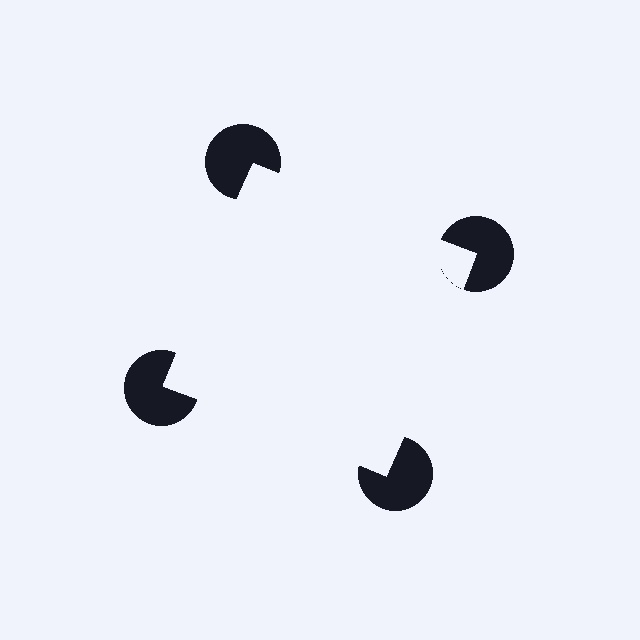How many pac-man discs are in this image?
There are 4 — one at each vertex of the illusory square.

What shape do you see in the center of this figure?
An illusory square — its edges are inferred from the aligned wedge cuts in the pac-man discs, not physically drawn.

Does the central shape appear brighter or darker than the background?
It typically appears slightly brighter than the background, even though no actual brightness change is drawn.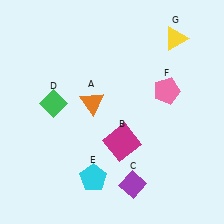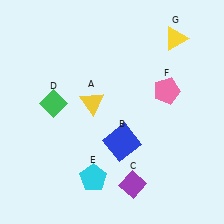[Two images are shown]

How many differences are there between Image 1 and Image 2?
There are 2 differences between the two images.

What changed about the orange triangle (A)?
In Image 1, A is orange. In Image 2, it changed to yellow.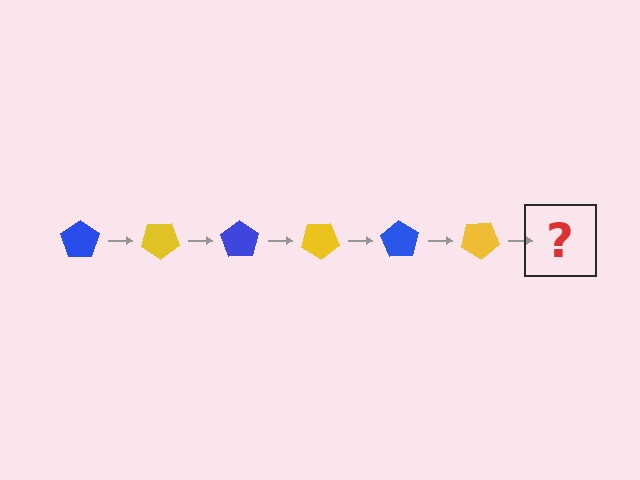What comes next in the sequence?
The next element should be a blue pentagon, rotated 210 degrees from the start.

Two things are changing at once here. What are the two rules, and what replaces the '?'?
The two rules are that it rotates 35 degrees each step and the color cycles through blue and yellow. The '?' should be a blue pentagon, rotated 210 degrees from the start.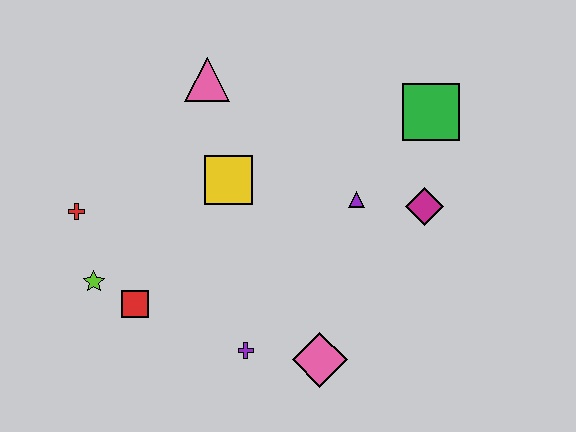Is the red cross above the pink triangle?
No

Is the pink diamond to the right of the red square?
Yes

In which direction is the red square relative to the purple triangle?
The red square is to the left of the purple triangle.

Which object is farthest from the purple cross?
The green square is farthest from the purple cross.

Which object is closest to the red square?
The lime star is closest to the red square.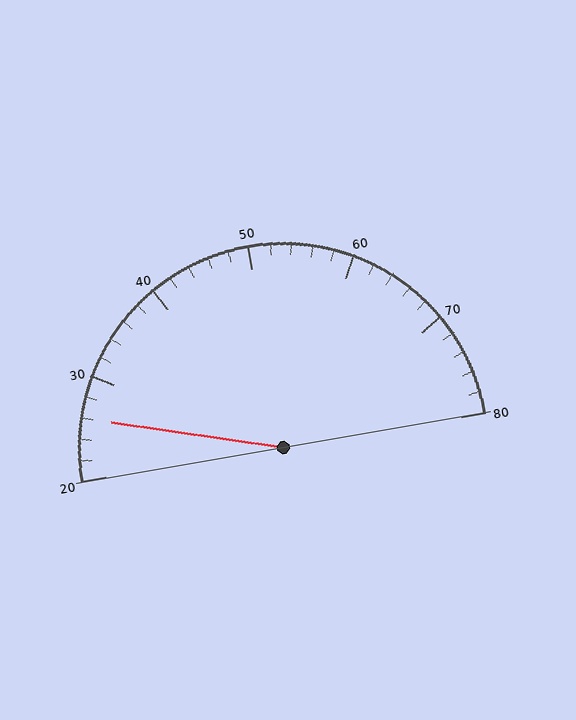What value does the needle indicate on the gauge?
The needle indicates approximately 26.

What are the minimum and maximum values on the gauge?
The gauge ranges from 20 to 80.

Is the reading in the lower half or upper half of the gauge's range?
The reading is in the lower half of the range (20 to 80).